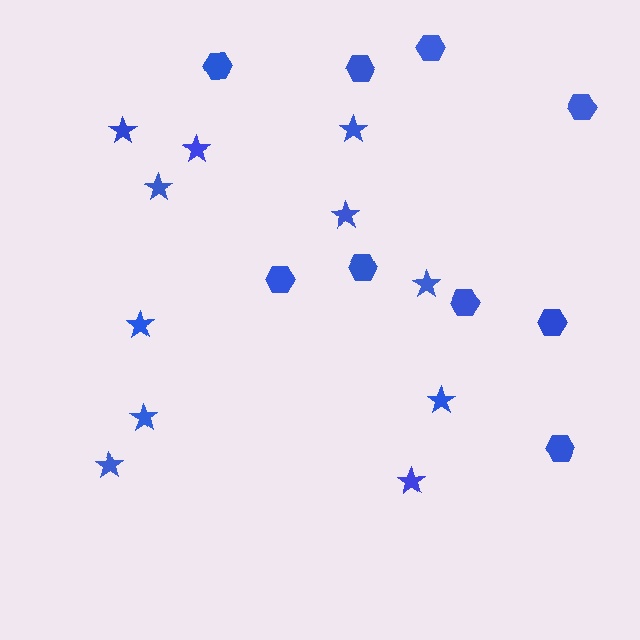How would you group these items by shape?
There are 2 groups: one group of hexagons (9) and one group of stars (11).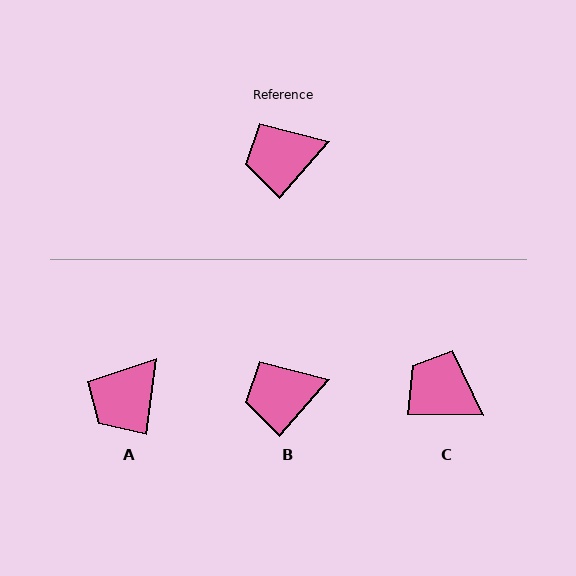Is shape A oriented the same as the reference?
No, it is off by about 33 degrees.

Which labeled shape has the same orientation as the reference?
B.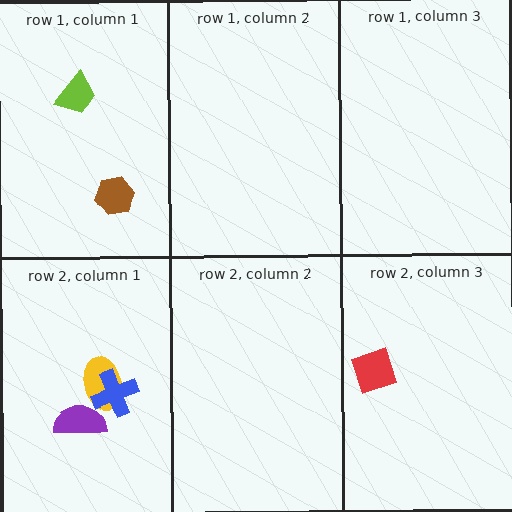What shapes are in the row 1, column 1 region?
The lime trapezoid, the brown hexagon.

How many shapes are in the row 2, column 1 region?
3.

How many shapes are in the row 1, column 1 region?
2.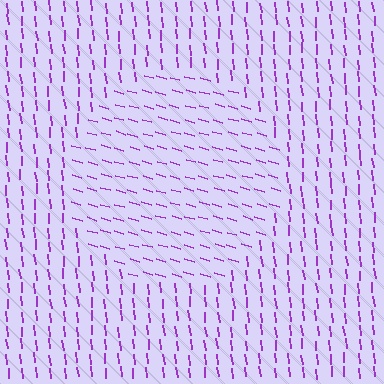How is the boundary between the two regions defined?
The boundary is defined purely by a change in line orientation (approximately 68 degrees difference). All lines are the same color and thickness.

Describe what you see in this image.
The image is filled with small purple line segments. A circle region in the image has lines oriented differently from the surrounding lines, creating a visible texture boundary.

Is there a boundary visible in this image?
Yes, there is a texture boundary formed by a change in line orientation.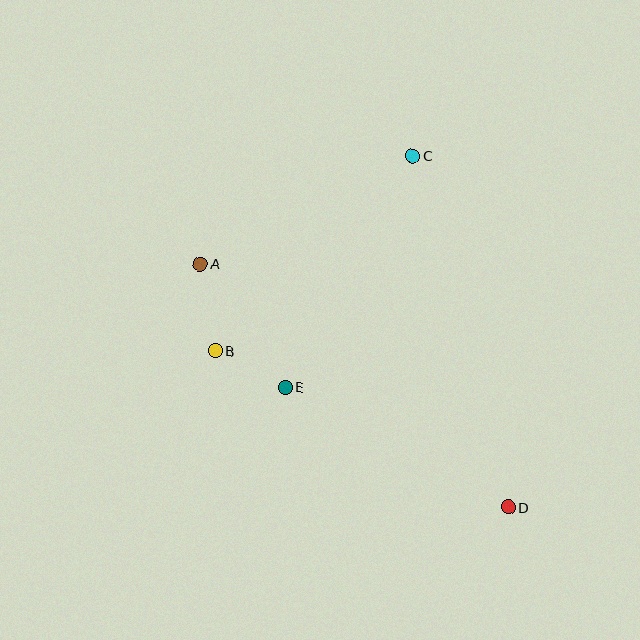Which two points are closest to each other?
Points B and E are closest to each other.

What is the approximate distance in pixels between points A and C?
The distance between A and C is approximately 238 pixels.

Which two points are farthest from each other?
Points A and D are farthest from each other.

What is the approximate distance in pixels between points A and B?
The distance between A and B is approximately 88 pixels.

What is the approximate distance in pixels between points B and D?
The distance between B and D is approximately 332 pixels.